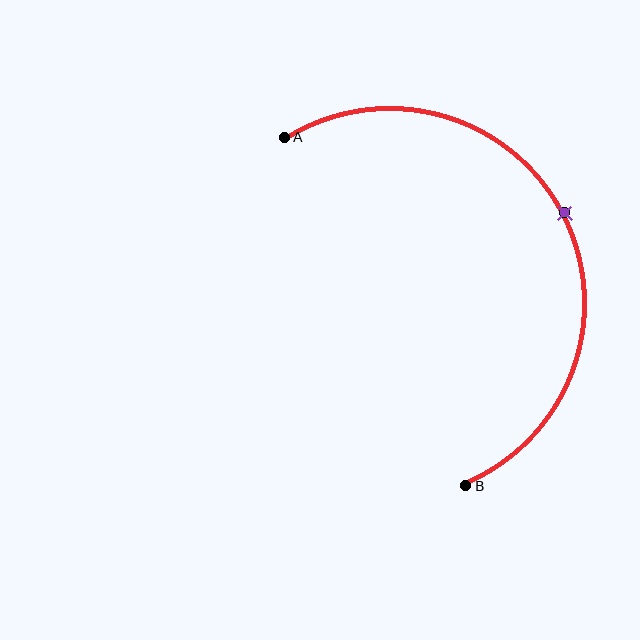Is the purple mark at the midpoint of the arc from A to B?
Yes. The purple mark lies on the arc at equal arc-length from both A and B — it is the arc midpoint.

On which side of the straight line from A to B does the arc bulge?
The arc bulges to the right of the straight line connecting A and B.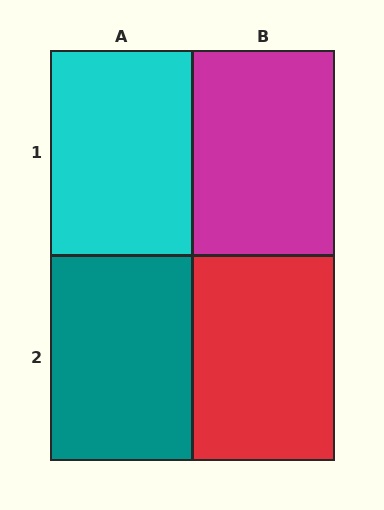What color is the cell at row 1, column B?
Magenta.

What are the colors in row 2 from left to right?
Teal, red.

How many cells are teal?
1 cell is teal.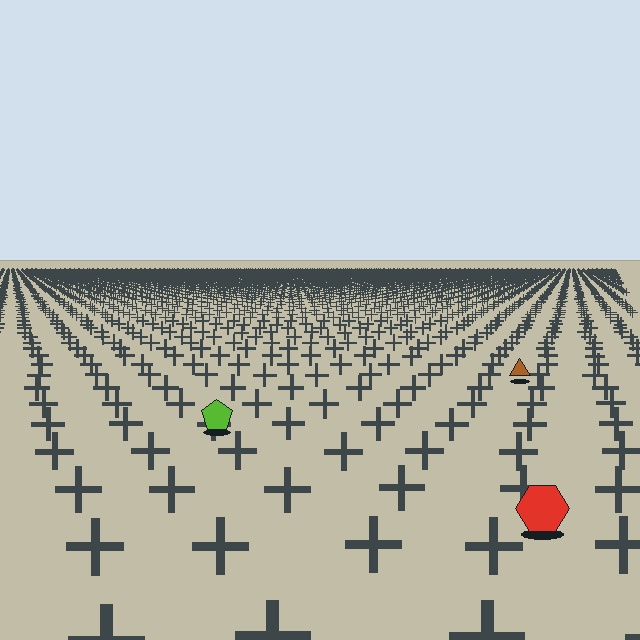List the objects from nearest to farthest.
From nearest to farthest: the red hexagon, the lime pentagon, the brown triangle.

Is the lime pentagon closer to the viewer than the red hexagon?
No. The red hexagon is closer — you can tell from the texture gradient: the ground texture is coarser near it.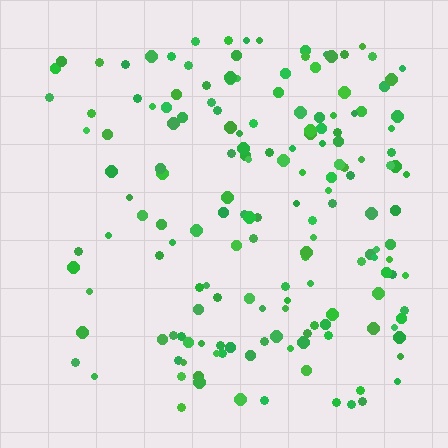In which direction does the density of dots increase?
From left to right, with the right side densest.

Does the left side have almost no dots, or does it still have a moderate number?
Still a moderate number, just noticeably fewer than the right.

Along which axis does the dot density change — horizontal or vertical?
Horizontal.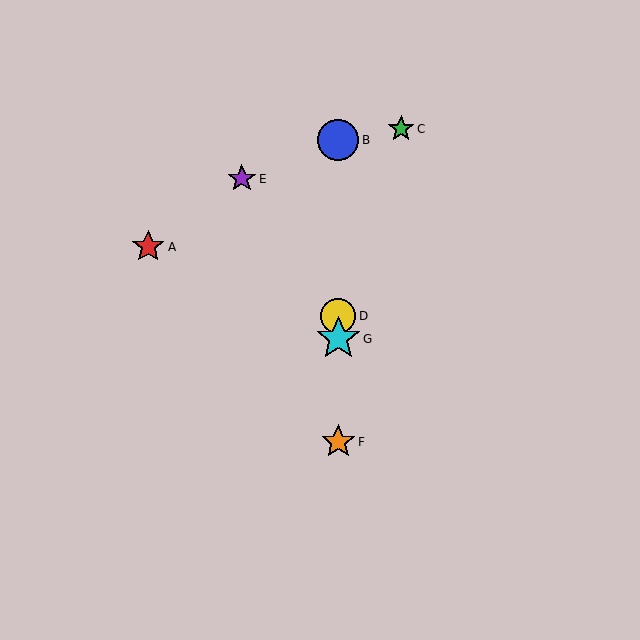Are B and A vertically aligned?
No, B is at x≈338 and A is at x≈148.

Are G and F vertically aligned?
Yes, both are at x≈338.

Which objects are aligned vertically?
Objects B, D, F, G are aligned vertically.